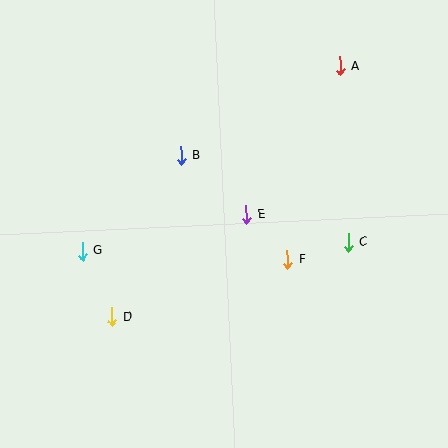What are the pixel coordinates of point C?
Point C is at (348, 242).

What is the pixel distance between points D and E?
The distance between D and E is 169 pixels.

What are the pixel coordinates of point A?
Point A is at (340, 66).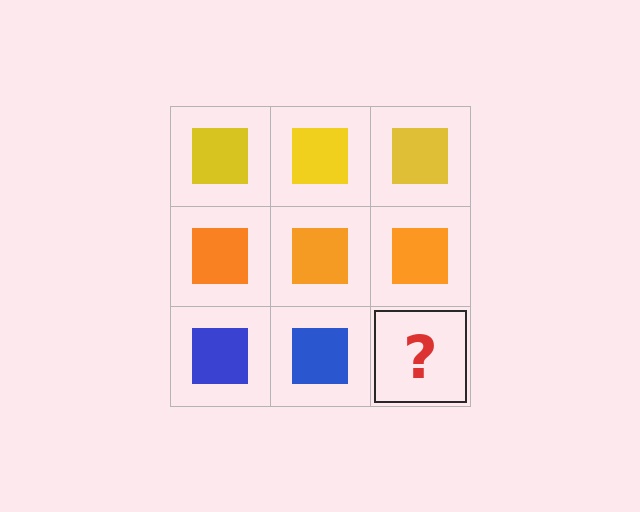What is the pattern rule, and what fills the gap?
The rule is that each row has a consistent color. The gap should be filled with a blue square.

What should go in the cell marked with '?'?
The missing cell should contain a blue square.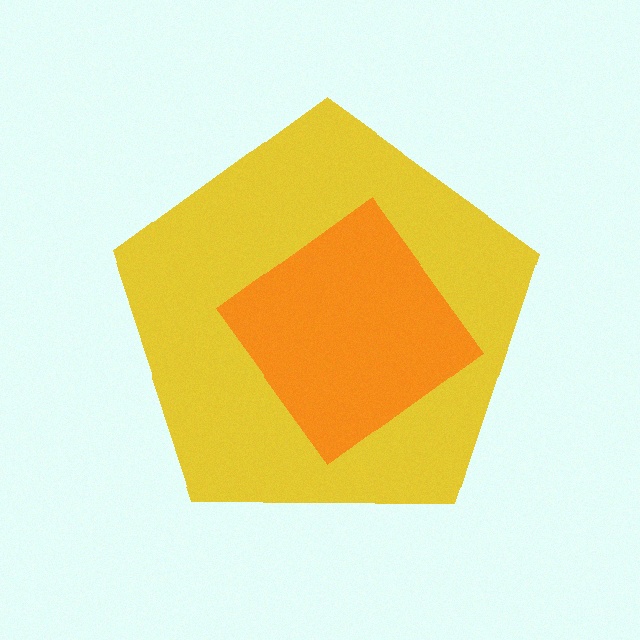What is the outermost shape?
The yellow pentagon.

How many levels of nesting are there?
2.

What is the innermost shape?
The orange diamond.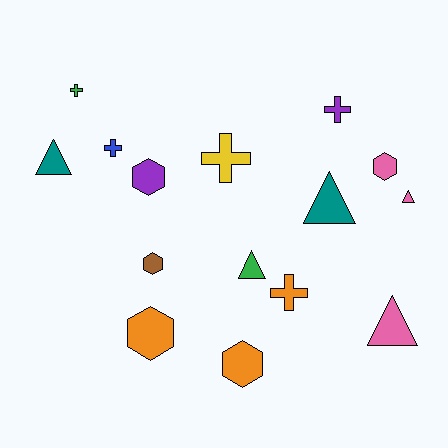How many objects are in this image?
There are 15 objects.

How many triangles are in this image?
There are 5 triangles.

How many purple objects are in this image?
There are 2 purple objects.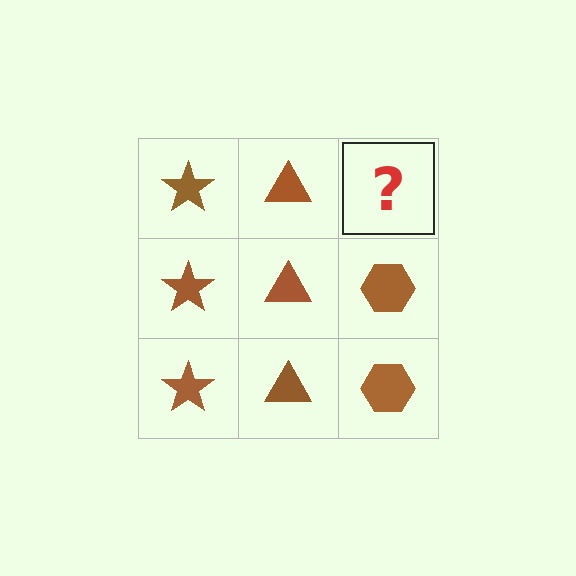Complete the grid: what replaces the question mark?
The question mark should be replaced with a brown hexagon.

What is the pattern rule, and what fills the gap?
The rule is that each column has a consistent shape. The gap should be filled with a brown hexagon.